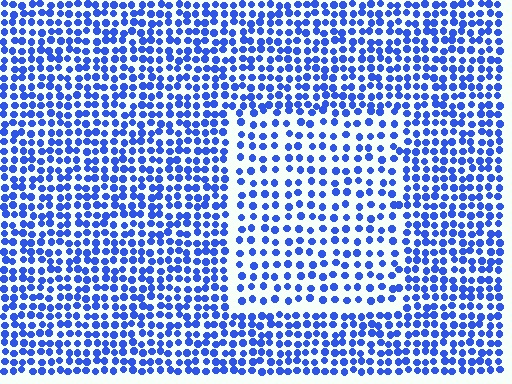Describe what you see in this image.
The image contains small blue elements arranged at two different densities. A rectangle-shaped region is visible where the elements are less densely packed than the surrounding area.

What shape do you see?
I see a rectangle.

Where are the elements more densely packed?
The elements are more densely packed outside the rectangle boundary.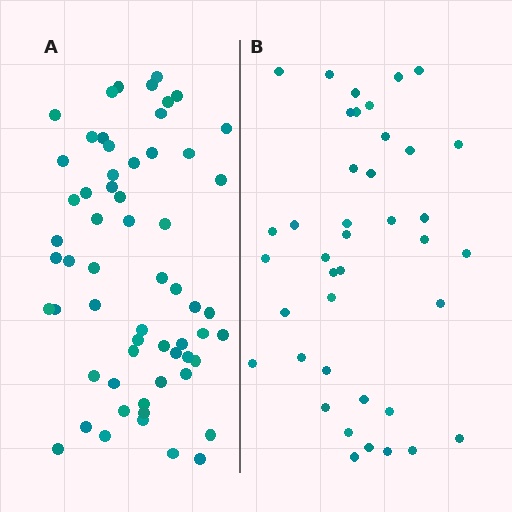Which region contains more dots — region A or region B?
Region A (the left region) has more dots.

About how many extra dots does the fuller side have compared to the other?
Region A has approximately 20 more dots than region B.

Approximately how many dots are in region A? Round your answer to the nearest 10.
About 60 dots.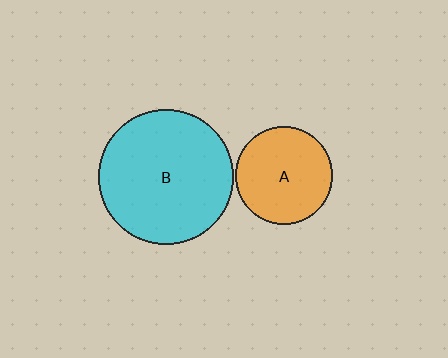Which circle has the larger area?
Circle B (cyan).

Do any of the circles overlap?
No, none of the circles overlap.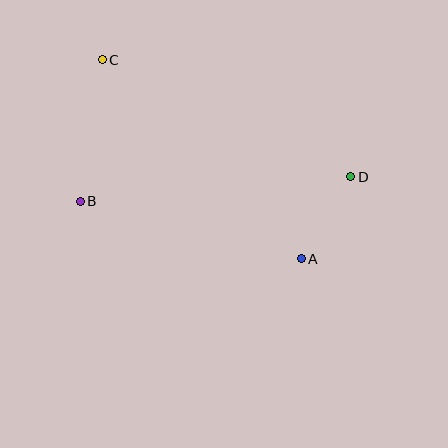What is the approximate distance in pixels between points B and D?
The distance between B and D is approximately 272 pixels.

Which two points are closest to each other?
Points A and D are closest to each other.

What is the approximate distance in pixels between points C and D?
The distance between C and D is approximately 275 pixels.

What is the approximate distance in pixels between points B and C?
The distance between B and C is approximately 143 pixels.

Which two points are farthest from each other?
Points A and C are farthest from each other.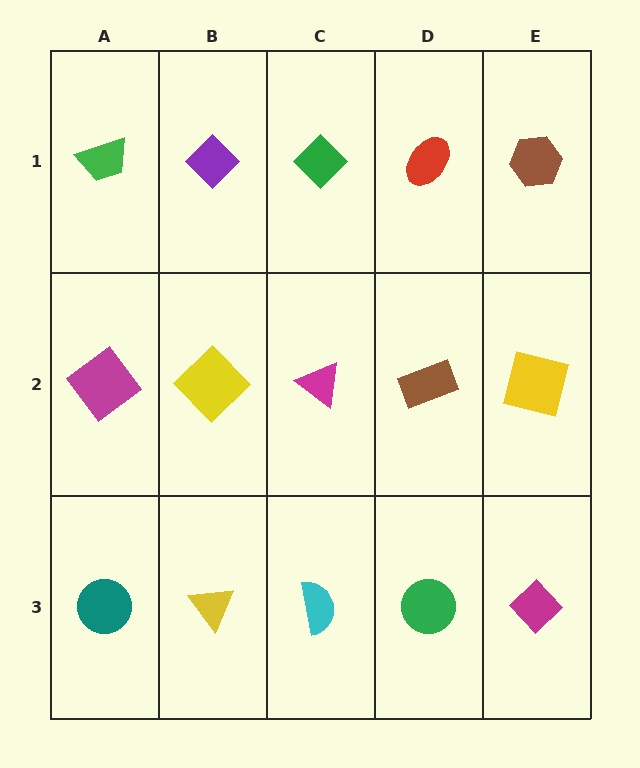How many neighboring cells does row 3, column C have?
3.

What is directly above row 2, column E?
A brown hexagon.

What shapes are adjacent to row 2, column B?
A purple diamond (row 1, column B), a yellow triangle (row 3, column B), a magenta diamond (row 2, column A), a magenta triangle (row 2, column C).